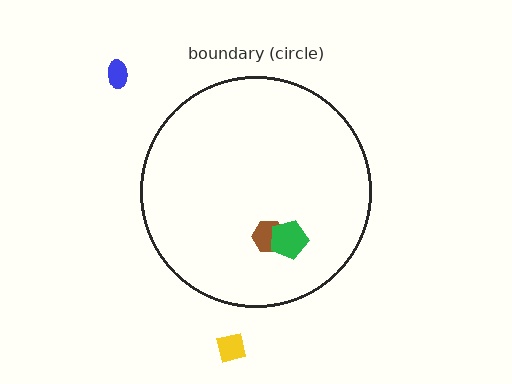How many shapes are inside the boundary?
2 inside, 2 outside.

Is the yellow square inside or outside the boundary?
Outside.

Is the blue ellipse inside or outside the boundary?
Outside.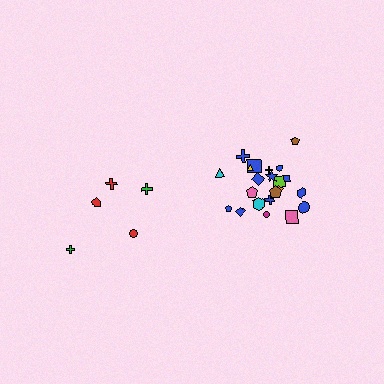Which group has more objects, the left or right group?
The right group.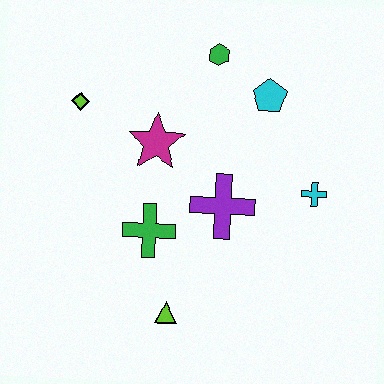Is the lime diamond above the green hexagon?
No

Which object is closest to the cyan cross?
The purple cross is closest to the cyan cross.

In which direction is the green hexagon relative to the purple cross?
The green hexagon is above the purple cross.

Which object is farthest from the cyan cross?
The lime diamond is farthest from the cyan cross.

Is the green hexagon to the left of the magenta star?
No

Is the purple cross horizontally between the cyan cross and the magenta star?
Yes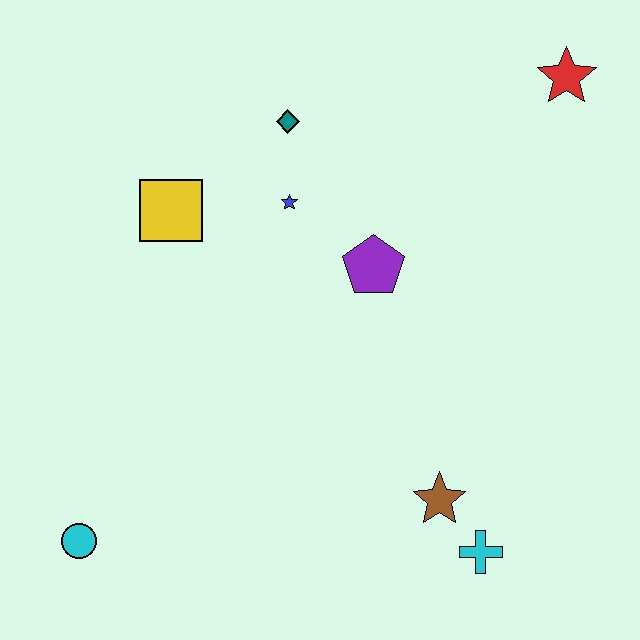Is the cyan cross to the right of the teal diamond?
Yes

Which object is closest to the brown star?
The cyan cross is closest to the brown star.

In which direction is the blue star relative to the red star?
The blue star is to the left of the red star.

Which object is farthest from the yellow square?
The cyan cross is farthest from the yellow square.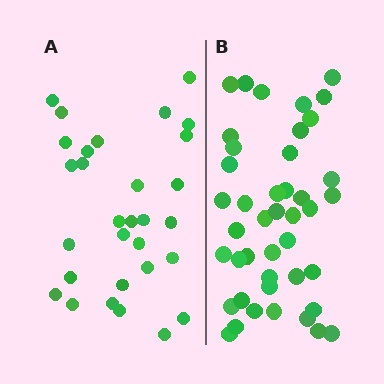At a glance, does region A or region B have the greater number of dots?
Region B (the right region) has more dots.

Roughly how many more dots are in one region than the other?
Region B has approximately 15 more dots than region A.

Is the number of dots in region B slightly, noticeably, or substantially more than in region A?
Region B has noticeably more, but not dramatically so. The ratio is roughly 1.4 to 1.